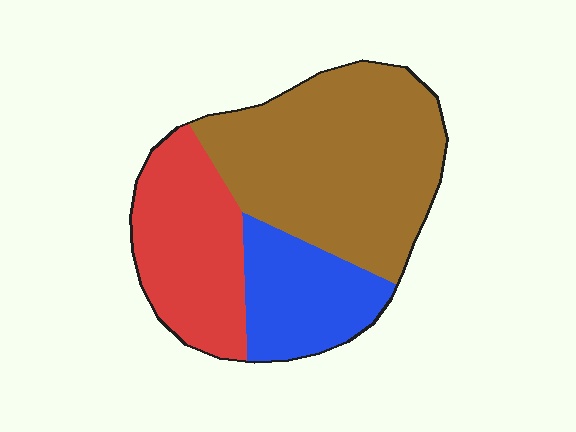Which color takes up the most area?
Brown, at roughly 50%.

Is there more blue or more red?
Red.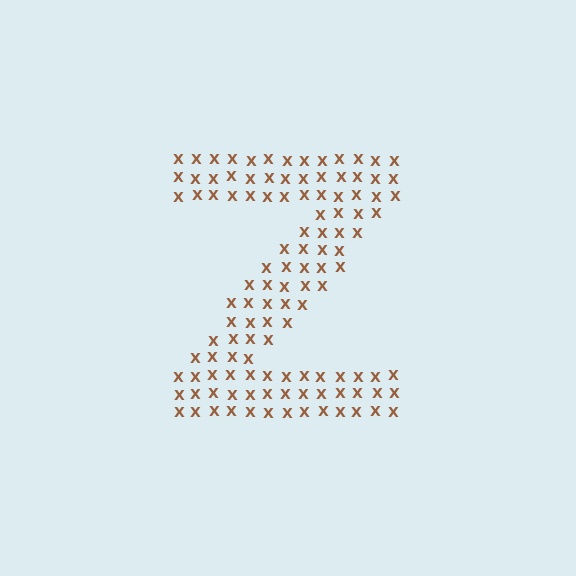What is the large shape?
The large shape is the letter Z.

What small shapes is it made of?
It is made of small letter X's.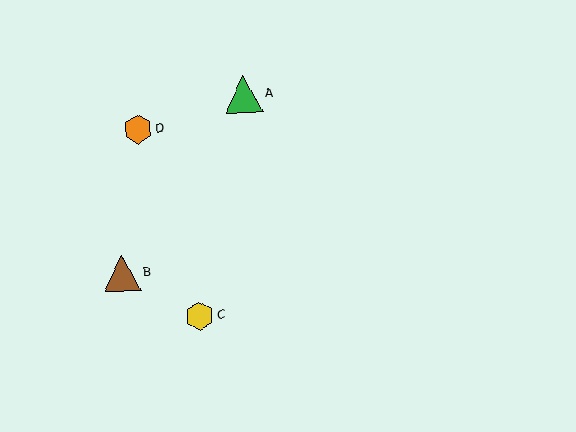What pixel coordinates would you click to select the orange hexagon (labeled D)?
Click at (138, 129) to select the orange hexagon D.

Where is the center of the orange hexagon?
The center of the orange hexagon is at (138, 129).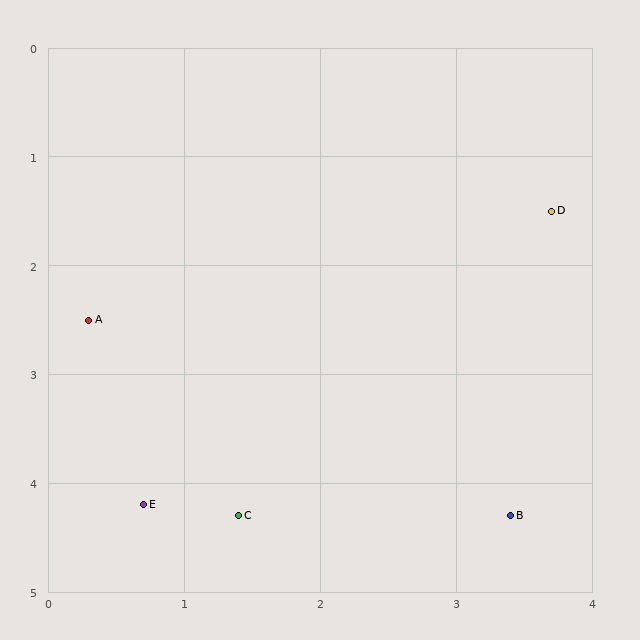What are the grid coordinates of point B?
Point B is at approximately (3.4, 4.3).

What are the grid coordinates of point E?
Point E is at approximately (0.7, 4.2).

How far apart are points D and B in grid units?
Points D and B are about 2.8 grid units apart.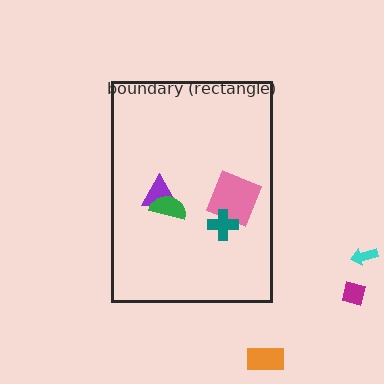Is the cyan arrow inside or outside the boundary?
Outside.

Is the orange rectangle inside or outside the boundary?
Outside.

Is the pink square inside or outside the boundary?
Inside.